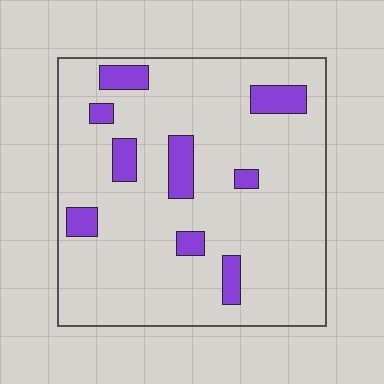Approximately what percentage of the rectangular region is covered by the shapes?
Approximately 15%.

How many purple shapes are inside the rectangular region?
9.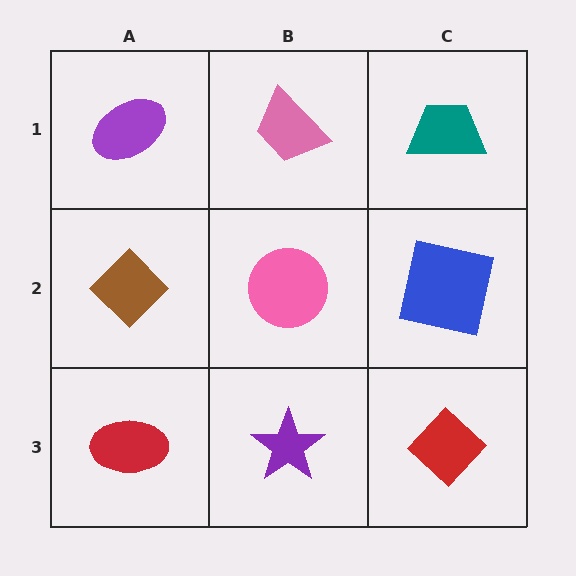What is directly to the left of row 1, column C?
A pink trapezoid.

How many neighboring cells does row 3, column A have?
2.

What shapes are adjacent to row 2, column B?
A pink trapezoid (row 1, column B), a purple star (row 3, column B), a brown diamond (row 2, column A), a blue square (row 2, column C).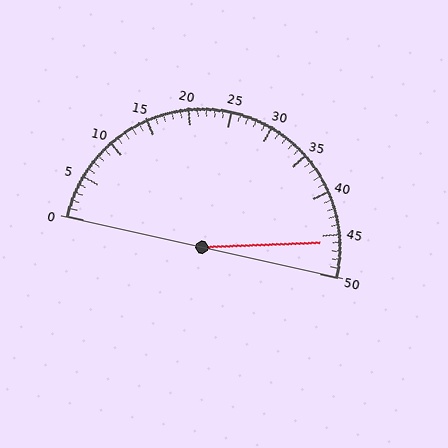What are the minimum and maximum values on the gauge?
The gauge ranges from 0 to 50.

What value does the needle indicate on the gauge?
The needle indicates approximately 46.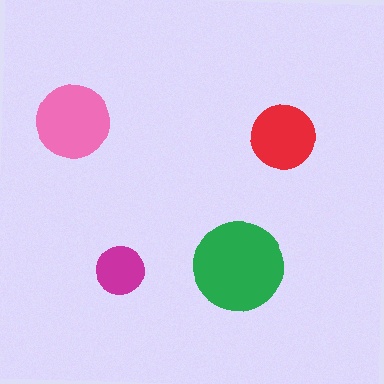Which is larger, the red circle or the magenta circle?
The red one.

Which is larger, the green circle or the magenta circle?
The green one.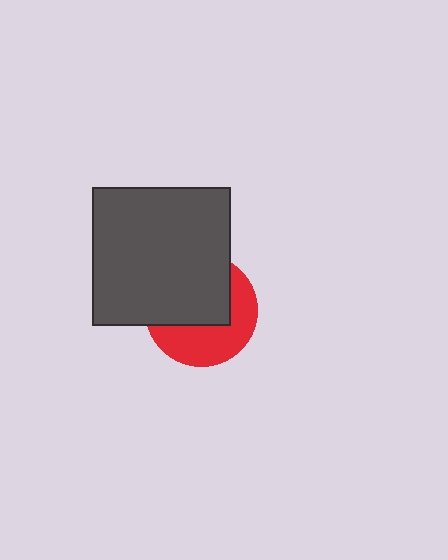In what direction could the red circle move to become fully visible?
The red circle could move toward the lower-right. That would shift it out from behind the dark gray square entirely.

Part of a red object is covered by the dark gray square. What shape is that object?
It is a circle.